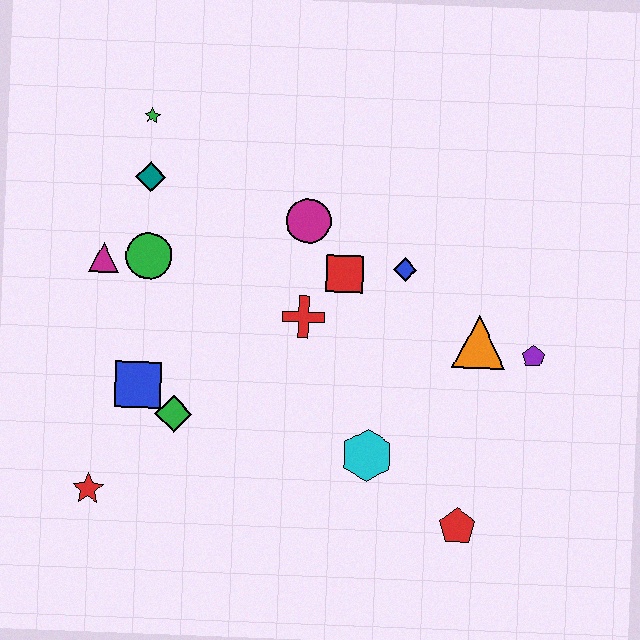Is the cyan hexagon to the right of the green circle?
Yes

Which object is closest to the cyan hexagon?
The red pentagon is closest to the cyan hexagon.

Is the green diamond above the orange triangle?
No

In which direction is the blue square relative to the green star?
The blue square is below the green star.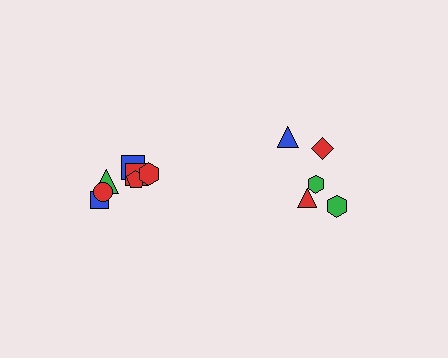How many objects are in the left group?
There are 7 objects.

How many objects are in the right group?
There are 5 objects.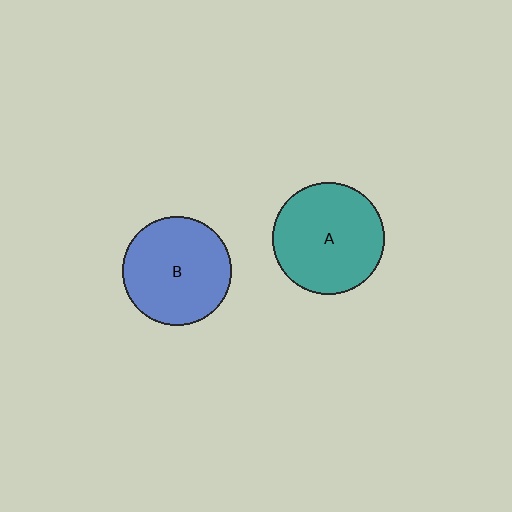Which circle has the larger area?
Circle A (teal).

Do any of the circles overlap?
No, none of the circles overlap.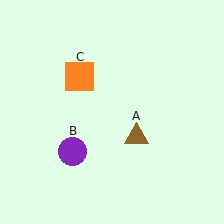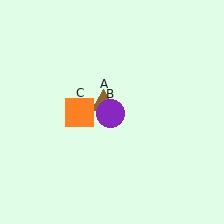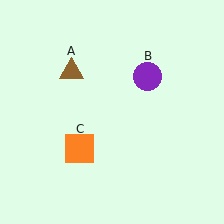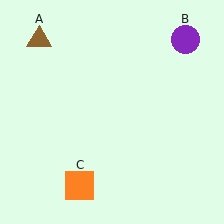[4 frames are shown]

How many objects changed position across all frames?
3 objects changed position: brown triangle (object A), purple circle (object B), orange square (object C).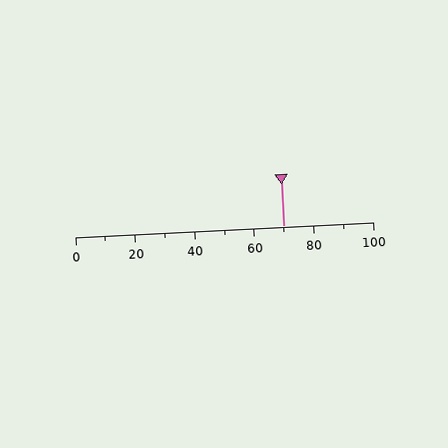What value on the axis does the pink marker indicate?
The marker indicates approximately 70.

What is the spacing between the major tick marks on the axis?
The major ticks are spaced 20 apart.